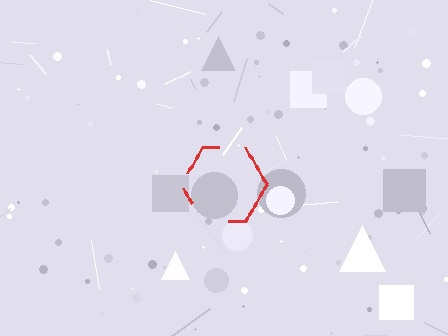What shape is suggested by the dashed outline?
The dashed outline suggests a hexagon.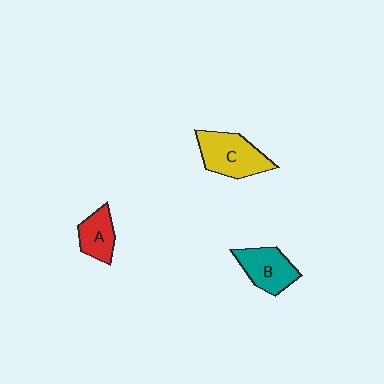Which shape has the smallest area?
Shape A (red).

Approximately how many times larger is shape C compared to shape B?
Approximately 1.2 times.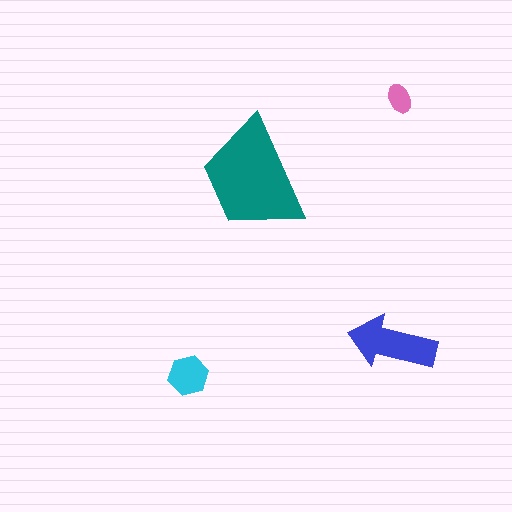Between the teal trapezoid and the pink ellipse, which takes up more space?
The teal trapezoid.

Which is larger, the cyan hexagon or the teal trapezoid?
The teal trapezoid.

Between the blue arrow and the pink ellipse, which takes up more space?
The blue arrow.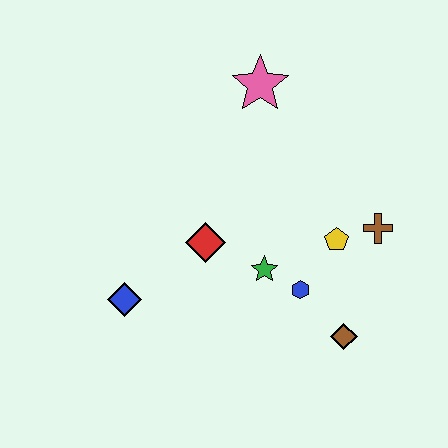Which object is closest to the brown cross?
The yellow pentagon is closest to the brown cross.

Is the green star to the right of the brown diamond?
No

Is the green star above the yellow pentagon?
No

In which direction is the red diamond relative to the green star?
The red diamond is to the left of the green star.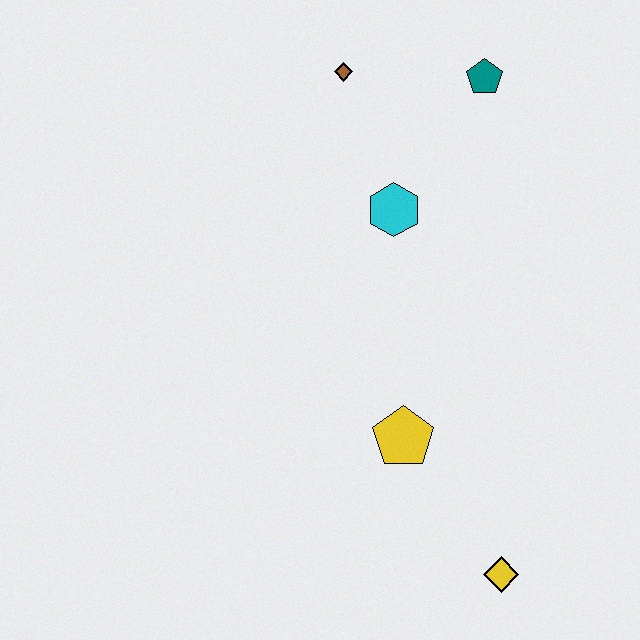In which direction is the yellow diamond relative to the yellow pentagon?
The yellow diamond is below the yellow pentagon.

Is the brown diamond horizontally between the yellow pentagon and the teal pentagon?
No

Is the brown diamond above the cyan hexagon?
Yes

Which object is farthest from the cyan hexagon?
The yellow diamond is farthest from the cyan hexagon.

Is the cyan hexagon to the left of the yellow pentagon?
Yes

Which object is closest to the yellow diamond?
The yellow pentagon is closest to the yellow diamond.